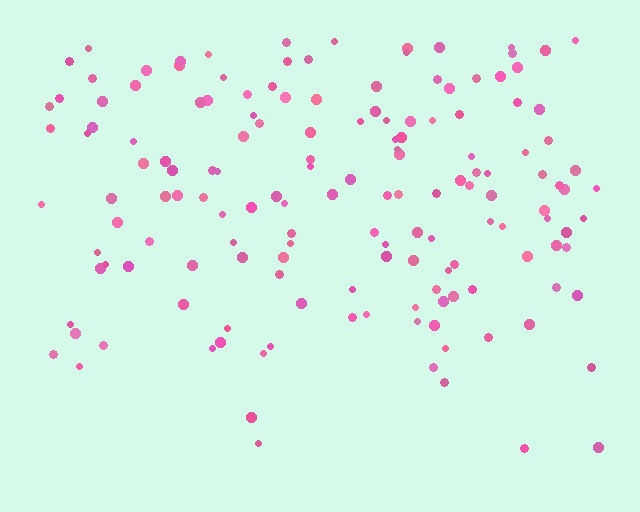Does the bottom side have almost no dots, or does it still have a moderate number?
Still a moderate number, just noticeably fewer than the top.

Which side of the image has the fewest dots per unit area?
The bottom.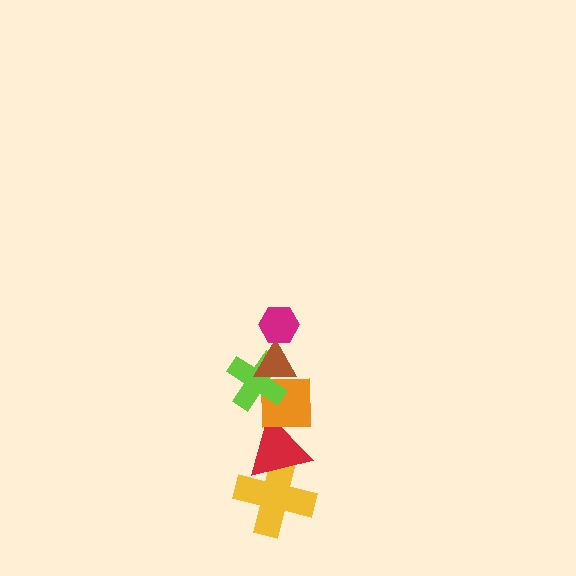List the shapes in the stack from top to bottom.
From top to bottom: the magenta hexagon, the brown triangle, the lime cross, the orange square, the red triangle, the yellow cross.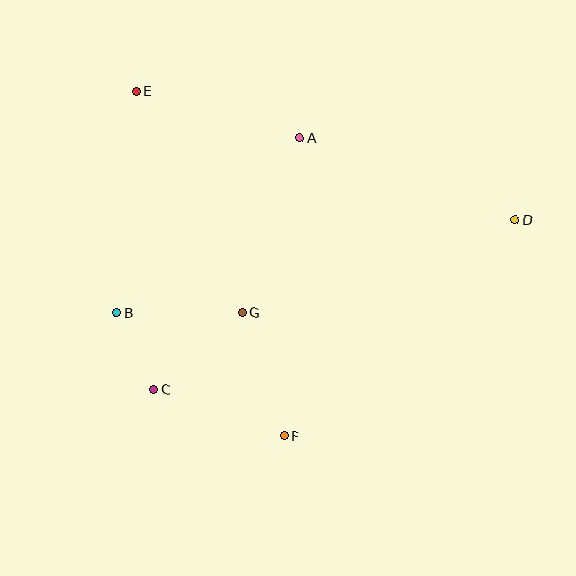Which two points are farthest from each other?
Points B and D are farthest from each other.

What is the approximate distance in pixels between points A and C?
The distance between A and C is approximately 291 pixels.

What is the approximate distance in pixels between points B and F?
The distance between B and F is approximately 208 pixels.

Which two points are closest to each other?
Points B and C are closest to each other.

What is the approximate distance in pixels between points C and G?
The distance between C and G is approximately 117 pixels.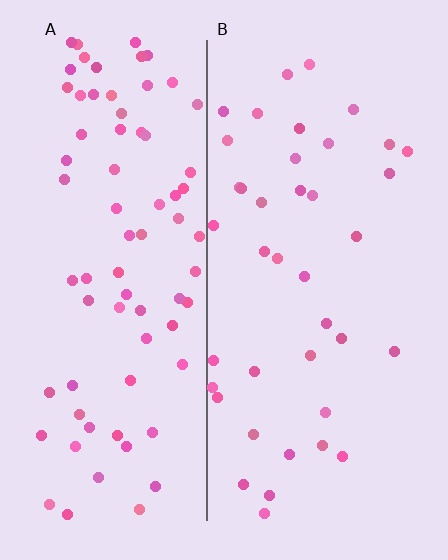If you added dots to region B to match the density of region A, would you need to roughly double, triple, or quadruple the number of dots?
Approximately double.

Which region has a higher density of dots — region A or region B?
A (the left).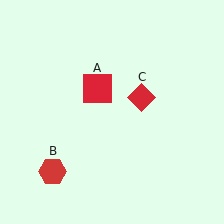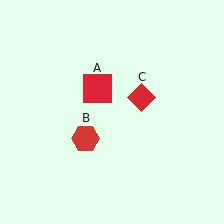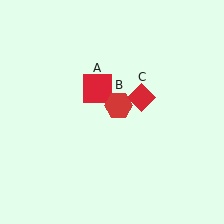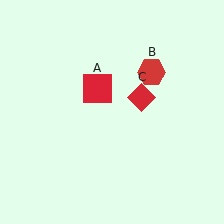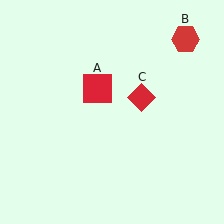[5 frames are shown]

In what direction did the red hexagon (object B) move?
The red hexagon (object B) moved up and to the right.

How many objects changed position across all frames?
1 object changed position: red hexagon (object B).